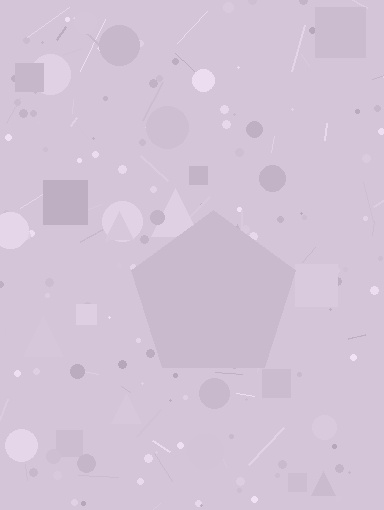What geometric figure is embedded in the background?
A pentagon is embedded in the background.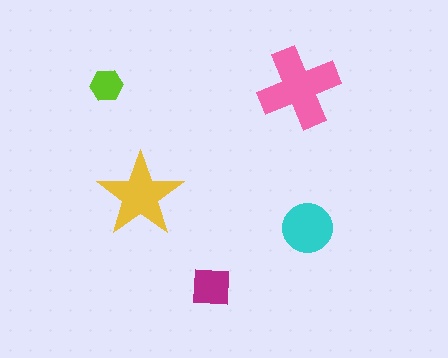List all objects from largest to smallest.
The pink cross, the yellow star, the cyan circle, the magenta square, the lime hexagon.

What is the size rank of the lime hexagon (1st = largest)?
5th.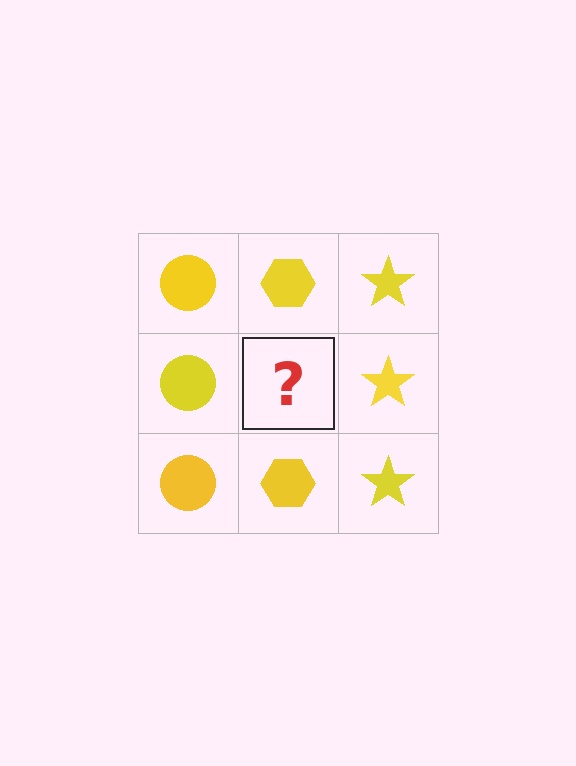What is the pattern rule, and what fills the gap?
The rule is that each column has a consistent shape. The gap should be filled with a yellow hexagon.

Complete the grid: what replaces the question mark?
The question mark should be replaced with a yellow hexagon.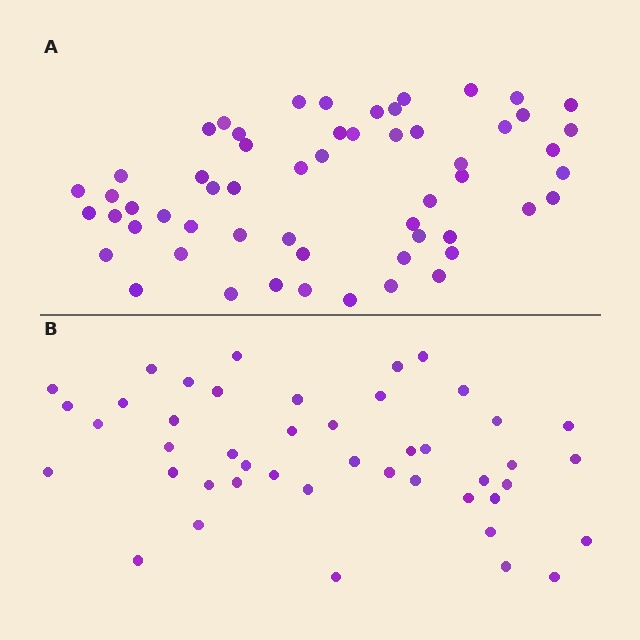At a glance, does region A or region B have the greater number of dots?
Region A (the top region) has more dots.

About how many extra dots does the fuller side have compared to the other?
Region A has roughly 12 or so more dots than region B.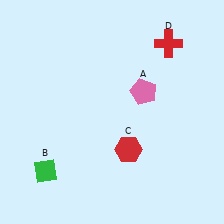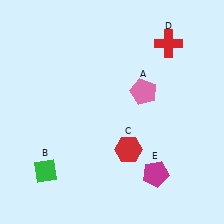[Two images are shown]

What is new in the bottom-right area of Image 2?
A magenta pentagon (E) was added in the bottom-right area of Image 2.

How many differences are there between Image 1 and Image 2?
There is 1 difference between the two images.